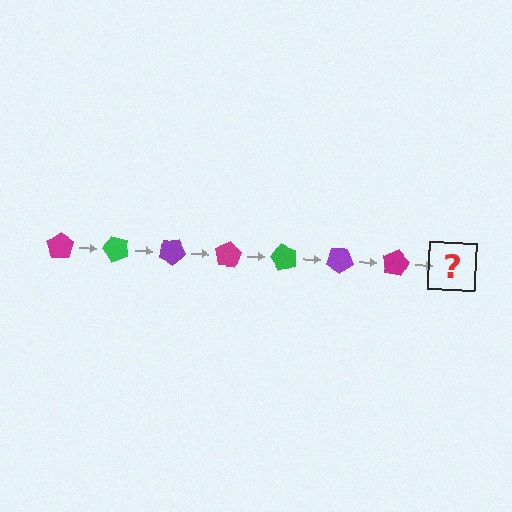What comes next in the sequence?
The next element should be a green pentagon, rotated 350 degrees from the start.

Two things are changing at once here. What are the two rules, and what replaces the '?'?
The two rules are that it rotates 50 degrees each step and the color cycles through magenta, green, and purple. The '?' should be a green pentagon, rotated 350 degrees from the start.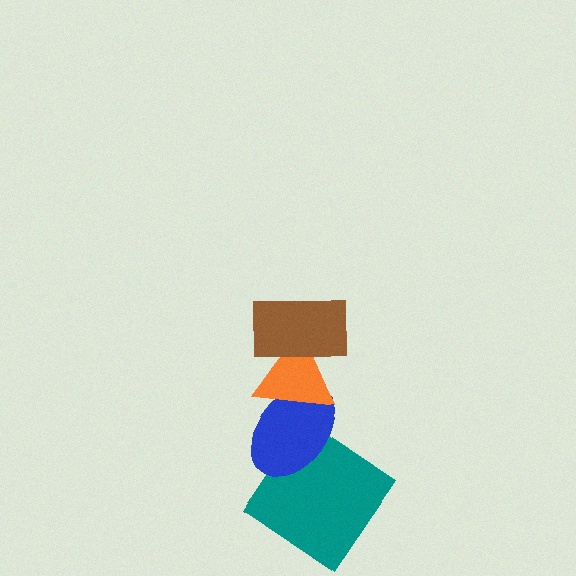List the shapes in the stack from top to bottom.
From top to bottom: the brown rectangle, the orange triangle, the blue ellipse, the teal diamond.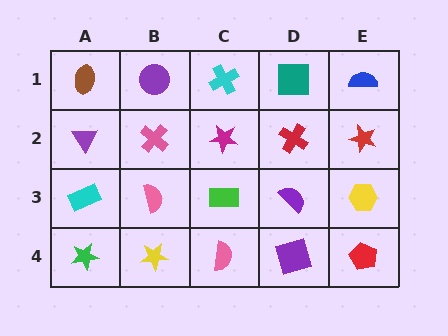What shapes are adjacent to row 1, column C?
A magenta star (row 2, column C), a purple circle (row 1, column B), a teal square (row 1, column D).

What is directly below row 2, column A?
A cyan rectangle.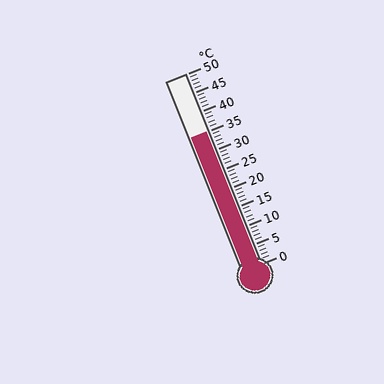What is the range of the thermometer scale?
The thermometer scale ranges from 0°C to 50°C.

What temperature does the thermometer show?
The thermometer shows approximately 35°C.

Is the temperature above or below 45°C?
The temperature is below 45°C.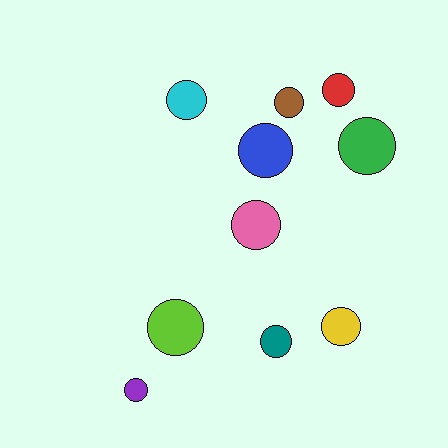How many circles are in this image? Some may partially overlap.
There are 10 circles.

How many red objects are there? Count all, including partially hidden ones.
There is 1 red object.